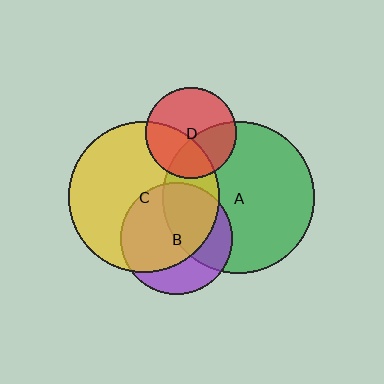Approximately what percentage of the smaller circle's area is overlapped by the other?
Approximately 25%.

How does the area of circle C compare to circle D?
Approximately 2.7 times.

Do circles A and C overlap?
Yes.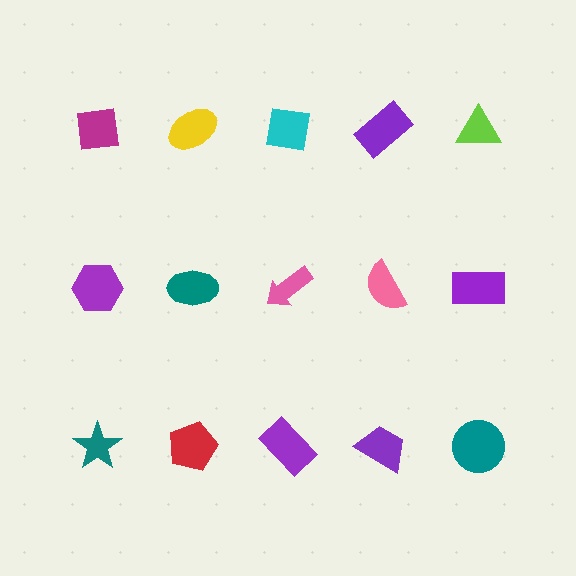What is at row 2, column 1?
A purple hexagon.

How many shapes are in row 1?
5 shapes.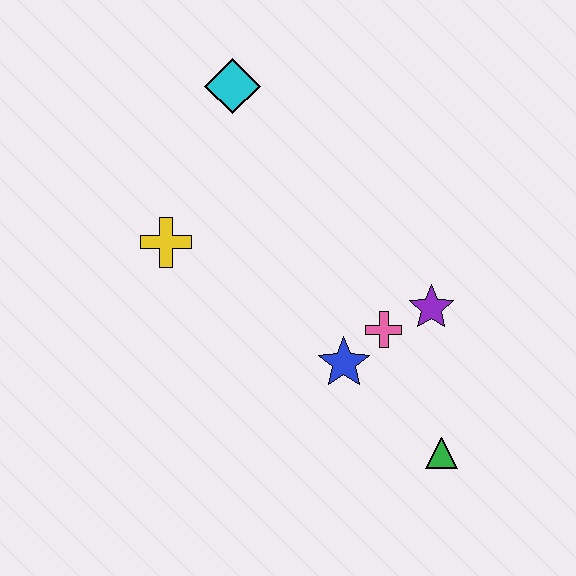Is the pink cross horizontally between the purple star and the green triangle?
No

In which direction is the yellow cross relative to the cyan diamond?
The yellow cross is below the cyan diamond.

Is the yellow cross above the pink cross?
Yes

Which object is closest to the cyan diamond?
The yellow cross is closest to the cyan diamond.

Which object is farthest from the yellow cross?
The green triangle is farthest from the yellow cross.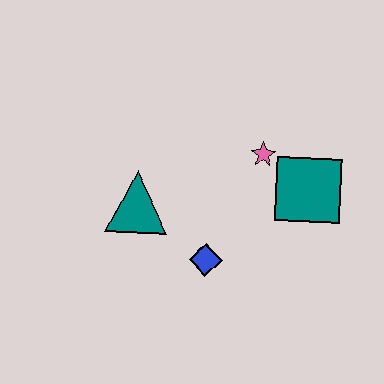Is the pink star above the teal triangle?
Yes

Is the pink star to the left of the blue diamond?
No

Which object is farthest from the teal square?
The teal triangle is farthest from the teal square.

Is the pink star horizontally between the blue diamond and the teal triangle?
No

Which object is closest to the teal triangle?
The blue diamond is closest to the teal triangle.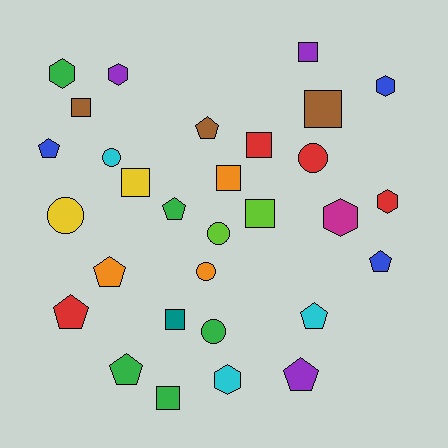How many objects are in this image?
There are 30 objects.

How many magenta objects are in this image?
There is 1 magenta object.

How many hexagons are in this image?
There are 6 hexagons.